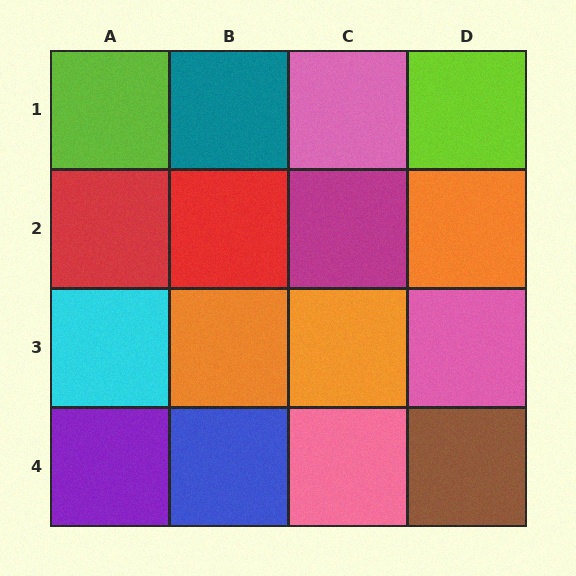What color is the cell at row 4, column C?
Pink.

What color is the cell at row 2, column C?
Magenta.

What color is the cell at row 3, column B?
Orange.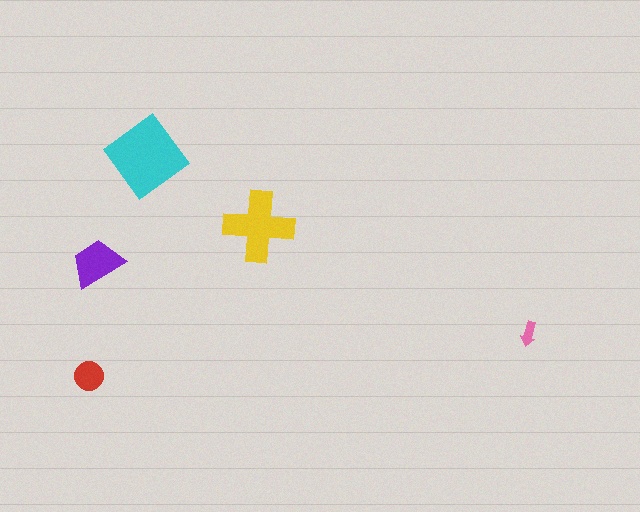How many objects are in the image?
There are 5 objects in the image.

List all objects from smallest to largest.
The pink arrow, the red circle, the purple trapezoid, the yellow cross, the cyan diamond.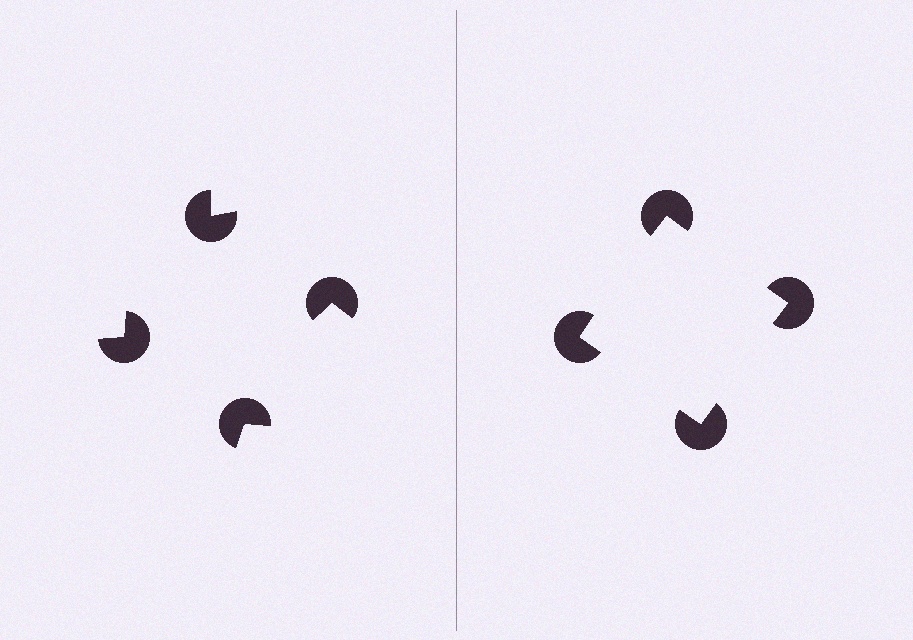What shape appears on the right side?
An illusory square.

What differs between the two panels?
The pac-man discs are positioned identically on both sides; only the wedge orientations differ. On the right they align to a square; on the left they are misaligned.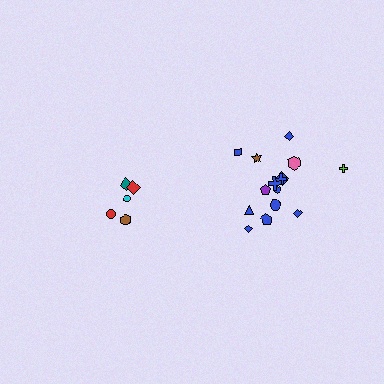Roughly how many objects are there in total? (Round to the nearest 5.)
Roughly 20 objects in total.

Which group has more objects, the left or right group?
The right group.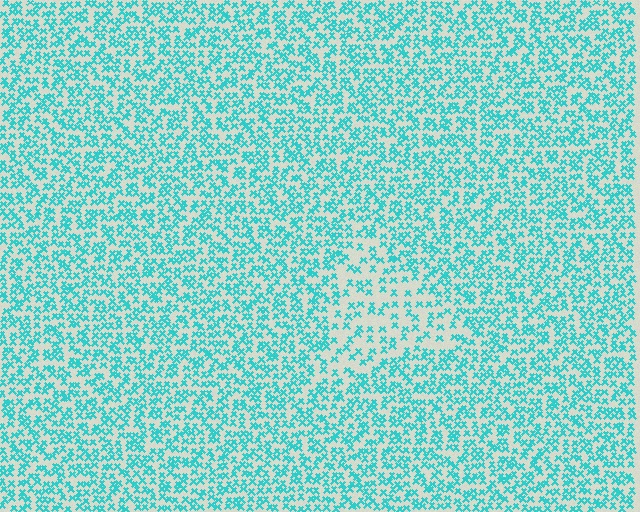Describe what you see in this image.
The image contains small cyan elements arranged at two different densities. A triangle-shaped region is visible where the elements are less densely packed than the surrounding area.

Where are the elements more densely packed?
The elements are more densely packed outside the triangle boundary.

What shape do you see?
I see a triangle.